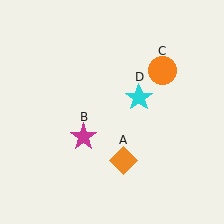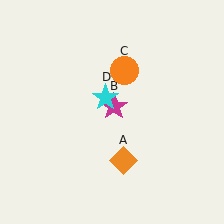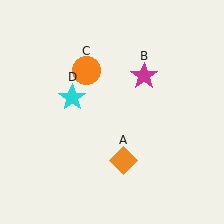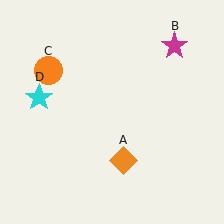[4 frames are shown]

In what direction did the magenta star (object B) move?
The magenta star (object B) moved up and to the right.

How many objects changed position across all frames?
3 objects changed position: magenta star (object B), orange circle (object C), cyan star (object D).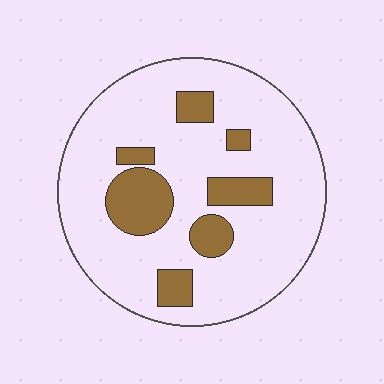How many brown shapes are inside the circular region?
7.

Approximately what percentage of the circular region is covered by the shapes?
Approximately 20%.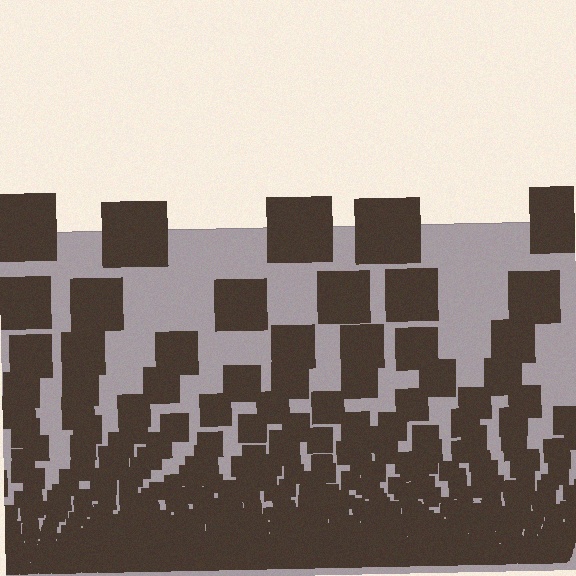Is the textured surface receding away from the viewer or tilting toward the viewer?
The surface appears to tilt toward the viewer. Texture elements get larger and sparser toward the top.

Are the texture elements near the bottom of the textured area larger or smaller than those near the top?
Smaller. The gradient is inverted — elements near the bottom are smaller and denser.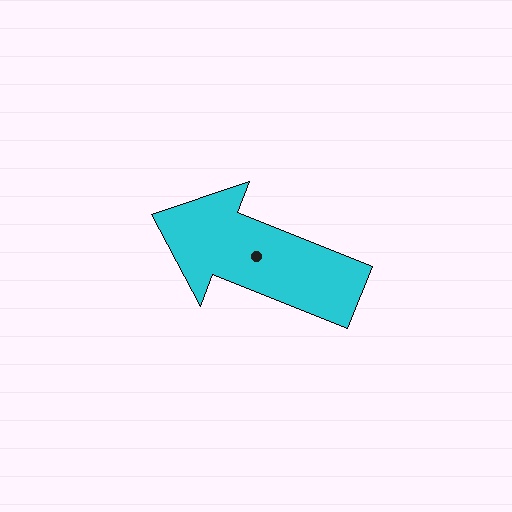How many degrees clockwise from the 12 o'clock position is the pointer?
Approximately 292 degrees.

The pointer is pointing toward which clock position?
Roughly 10 o'clock.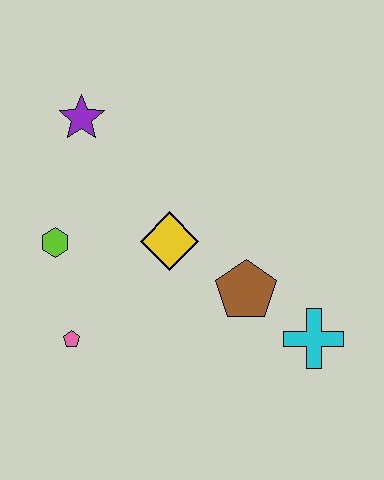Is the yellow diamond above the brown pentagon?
Yes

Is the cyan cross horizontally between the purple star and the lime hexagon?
No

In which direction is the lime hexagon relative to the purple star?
The lime hexagon is below the purple star.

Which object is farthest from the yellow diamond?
The cyan cross is farthest from the yellow diamond.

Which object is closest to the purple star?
The lime hexagon is closest to the purple star.